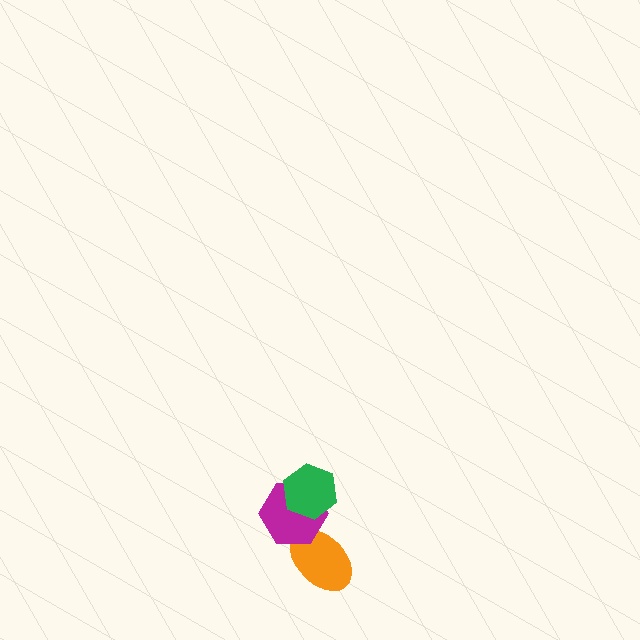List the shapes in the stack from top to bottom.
From top to bottom: the green hexagon, the magenta hexagon, the orange ellipse.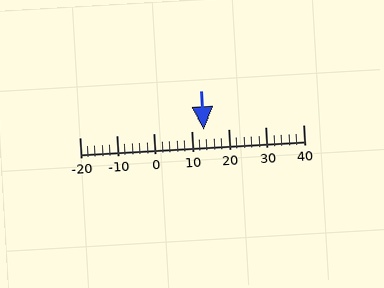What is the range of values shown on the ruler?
The ruler shows values from -20 to 40.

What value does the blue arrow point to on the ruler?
The blue arrow points to approximately 13.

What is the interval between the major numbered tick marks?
The major tick marks are spaced 10 units apart.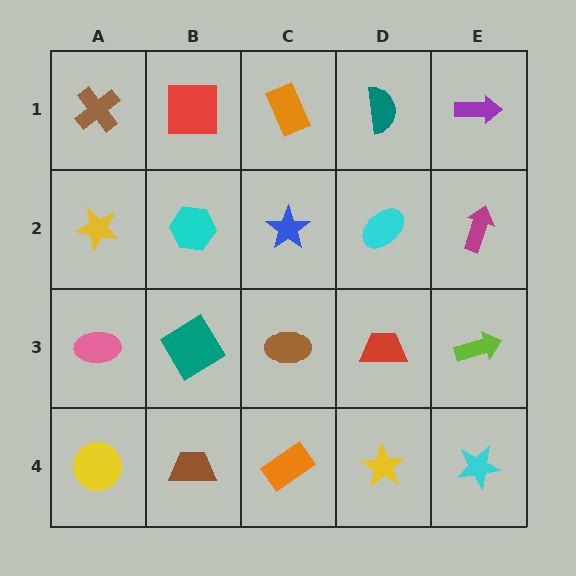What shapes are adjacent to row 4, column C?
A brown ellipse (row 3, column C), a brown trapezoid (row 4, column B), a yellow star (row 4, column D).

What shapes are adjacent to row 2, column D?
A teal semicircle (row 1, column D), a red trapezoid (row 3, column D), a blue star (row 2, column C), a magenta arrow (row 2, column E).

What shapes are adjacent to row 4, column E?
A lime arrow (row 3, column E), a yellow star (row 4, column D).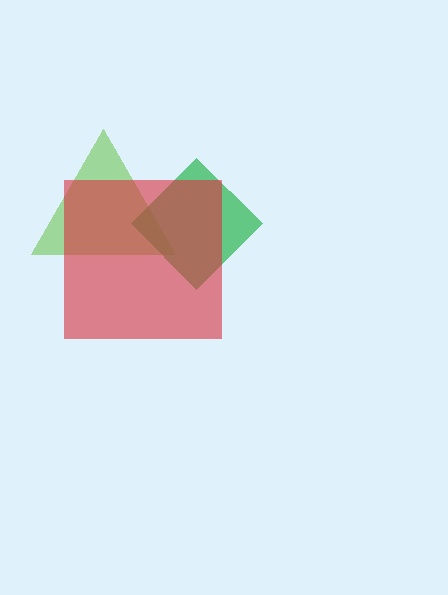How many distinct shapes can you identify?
There are 3 distinct shapes: a lime triangle, a green diamond, a red square.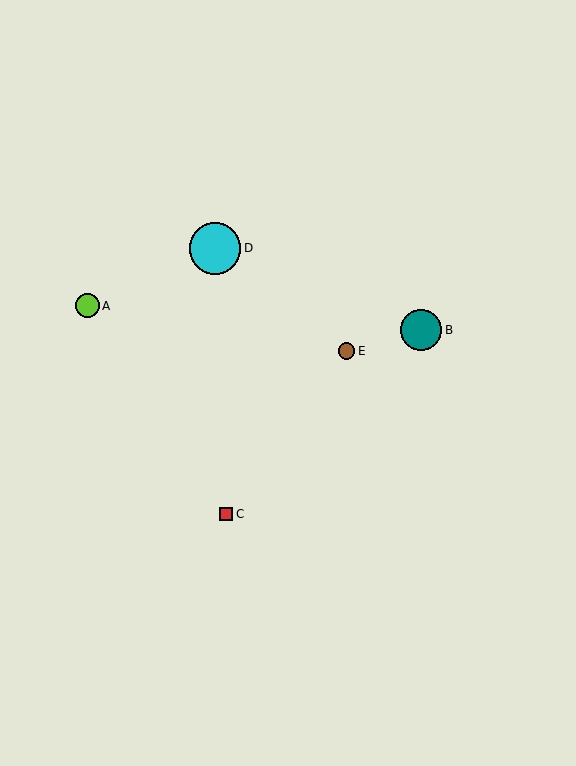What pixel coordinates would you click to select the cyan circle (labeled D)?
Click at (215, 248) to select the cyan circle D.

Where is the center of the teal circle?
The center of the teal circle is at (421, 330).